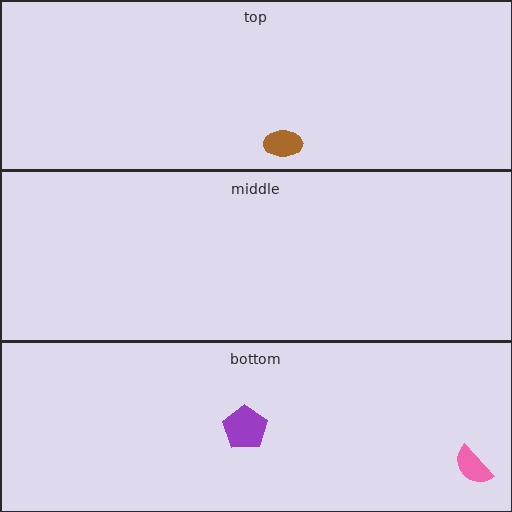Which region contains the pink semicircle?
The bottom region.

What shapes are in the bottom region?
The purple pentagon, the pink semicircle.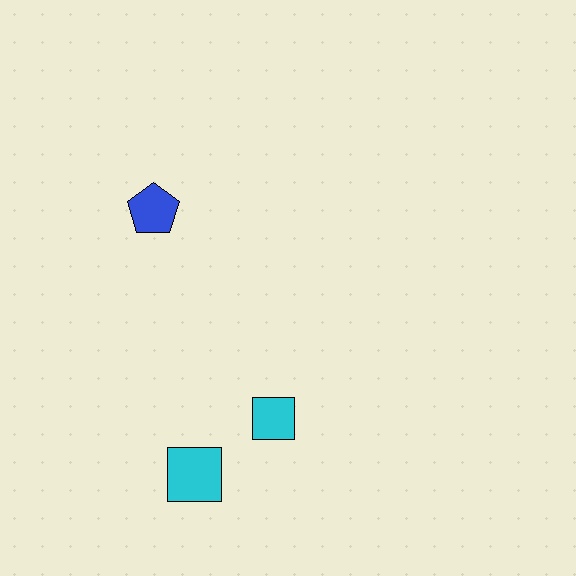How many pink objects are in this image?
There are no pink objects.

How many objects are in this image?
There are 3 objects.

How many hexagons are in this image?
There are no hexagons.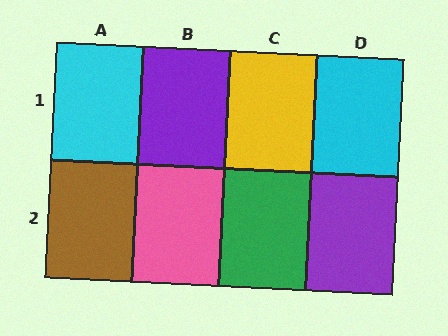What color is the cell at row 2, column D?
Purple.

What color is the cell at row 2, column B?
Pink.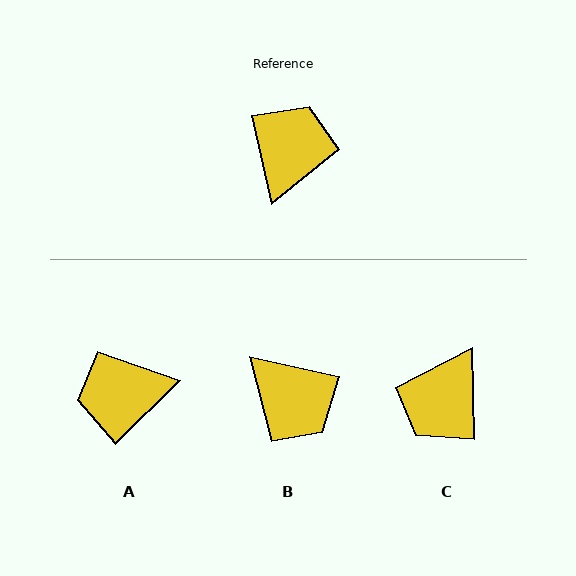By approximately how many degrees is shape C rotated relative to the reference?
Approximately 168 degrees counter-clockwise.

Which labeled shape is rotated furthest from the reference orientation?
C, about 168 degrees away.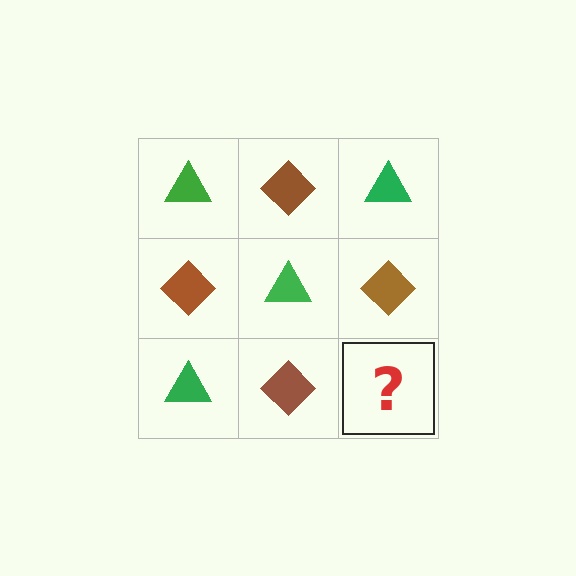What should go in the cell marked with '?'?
The missing cell should contain a green triangle.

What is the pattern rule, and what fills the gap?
The rule is that it alternates green triangle and brown diamond in a checkerboard pattern. The gap should be filled with a green triangle.